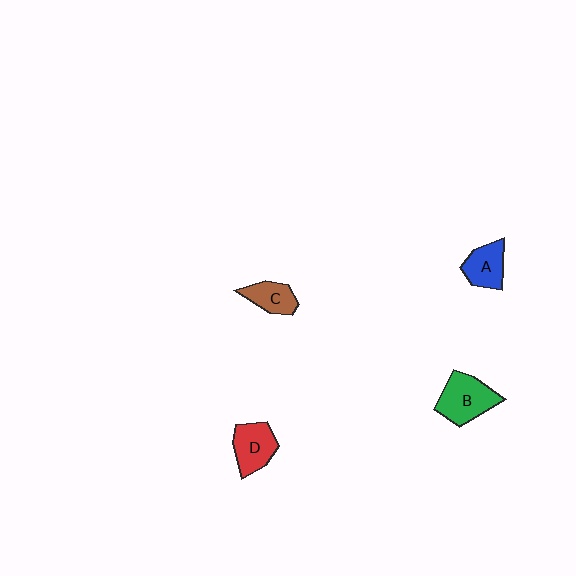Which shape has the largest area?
Shape B (green).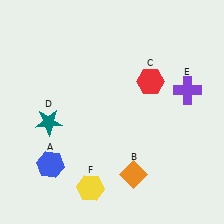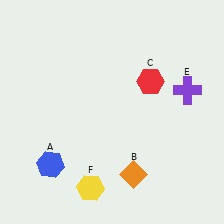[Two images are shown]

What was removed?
The teal star (D) was removed in Image 2.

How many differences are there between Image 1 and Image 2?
There is 1 difference between the two images.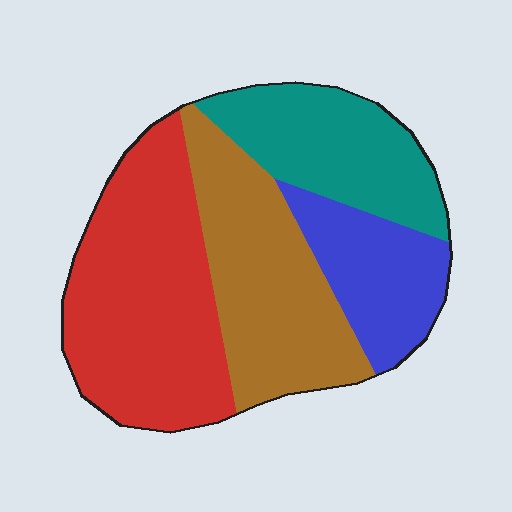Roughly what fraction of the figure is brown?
Brown takes up between a sixth and a third of the figure.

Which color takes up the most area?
Red, at roughly 35%.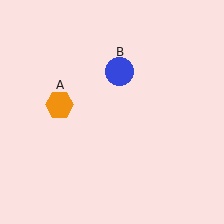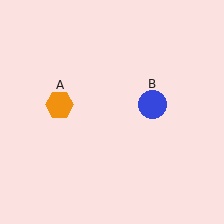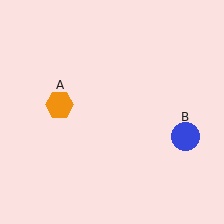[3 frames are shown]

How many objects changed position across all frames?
1 object changed position: blue circle (object B).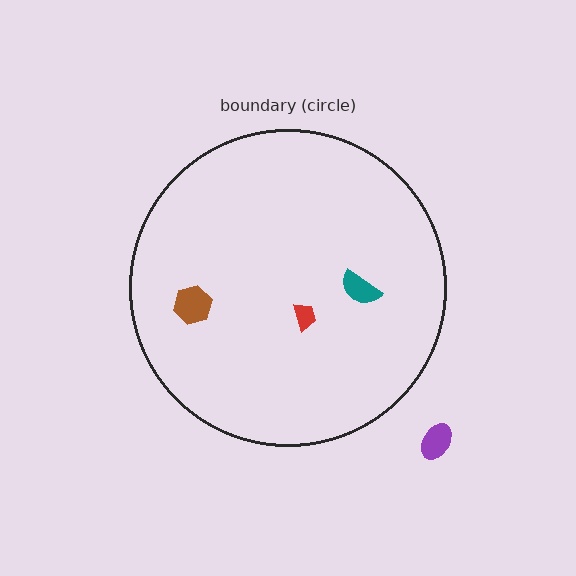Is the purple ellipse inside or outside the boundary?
Outside.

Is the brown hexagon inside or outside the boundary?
Inside.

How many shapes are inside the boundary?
3 inside, 1 outside.